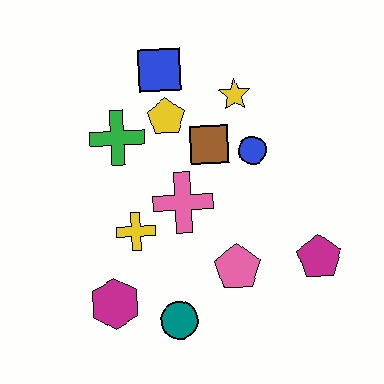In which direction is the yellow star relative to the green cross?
The yellow star is to the right of the green cross.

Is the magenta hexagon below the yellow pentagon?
Yes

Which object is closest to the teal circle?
The magenta hexagon is closest to the teal circle.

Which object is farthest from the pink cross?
The magenta pentagon is farthest from the pink cross.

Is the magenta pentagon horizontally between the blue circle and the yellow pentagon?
No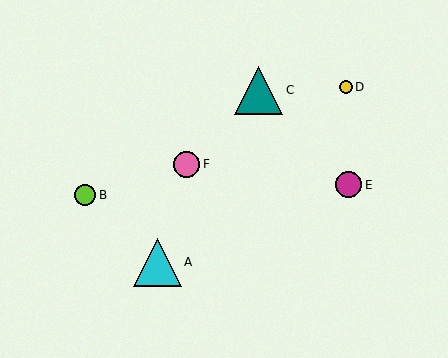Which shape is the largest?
The teal triangle (labeled C) is the largest.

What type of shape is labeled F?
Shape F is a pink circle.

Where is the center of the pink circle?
The center of the pink circle is at (187, 164).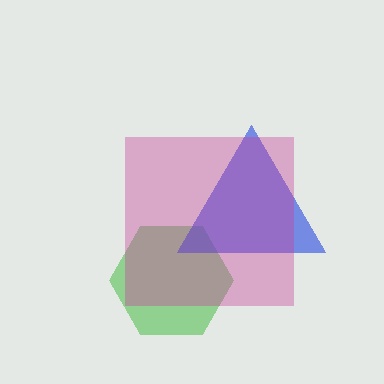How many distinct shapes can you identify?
There are 3 distinct shapes: a green hexagon, a blue triangle, a magenta square.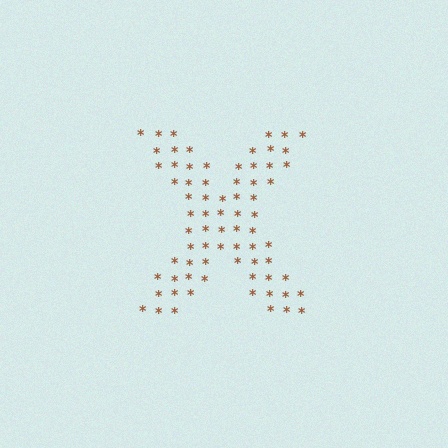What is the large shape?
The large shape is the letter X.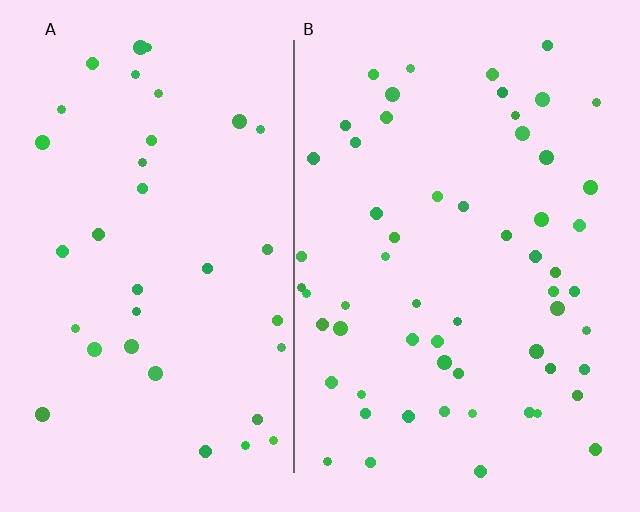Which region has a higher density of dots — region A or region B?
B (the right).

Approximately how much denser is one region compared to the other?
Approximately 1.6× — region B over region A.